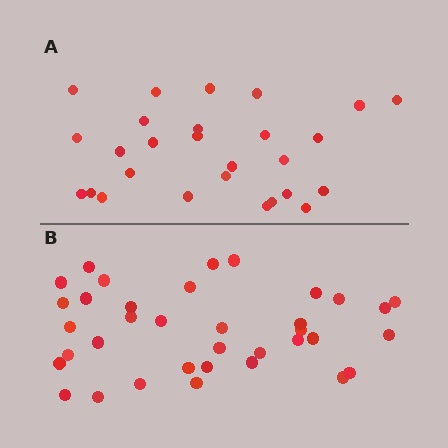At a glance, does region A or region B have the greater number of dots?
Region B (the bottom region) has more dots.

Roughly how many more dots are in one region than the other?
Region B has roughly 8 or so more dots than region A.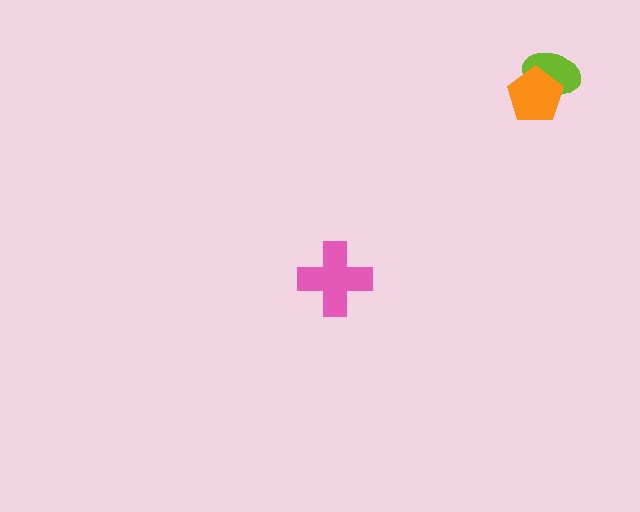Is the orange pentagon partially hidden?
No, no other shape covers it.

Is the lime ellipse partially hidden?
Yes, it is partially covered by another shape.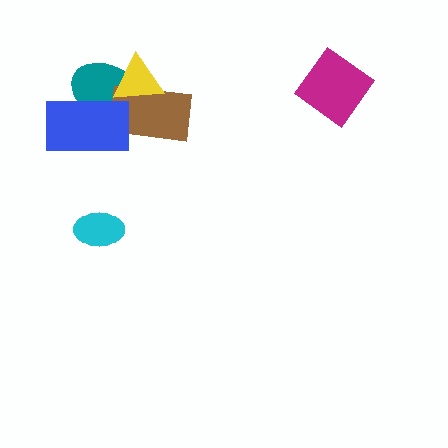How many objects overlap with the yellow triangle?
2 objects overlap with the yellow triangle.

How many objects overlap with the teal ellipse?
3 objects overlap with the teal ellipse.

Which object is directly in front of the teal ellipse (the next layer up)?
The brown rectangle is directly in front of the teal ellipse.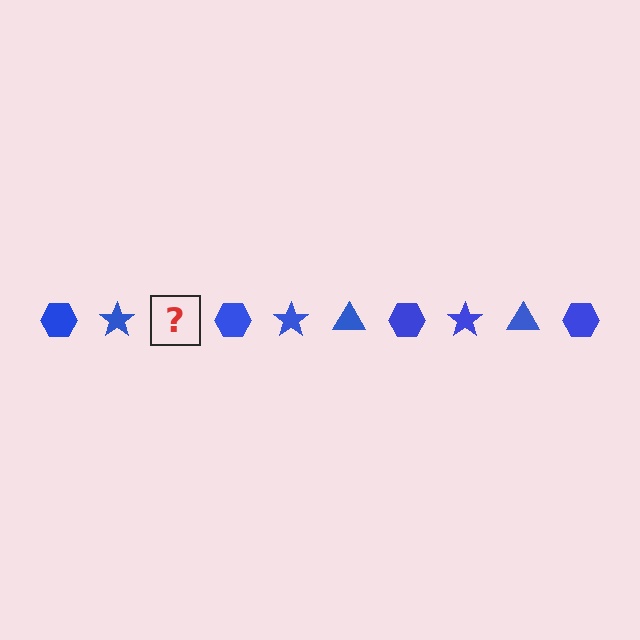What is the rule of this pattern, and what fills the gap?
The rule is that the pattern cycles through hexagon, star, triangle shapes in blue. The gap should be filled with a blue triangle.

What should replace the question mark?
The question mark should be replaced with a blue triangle.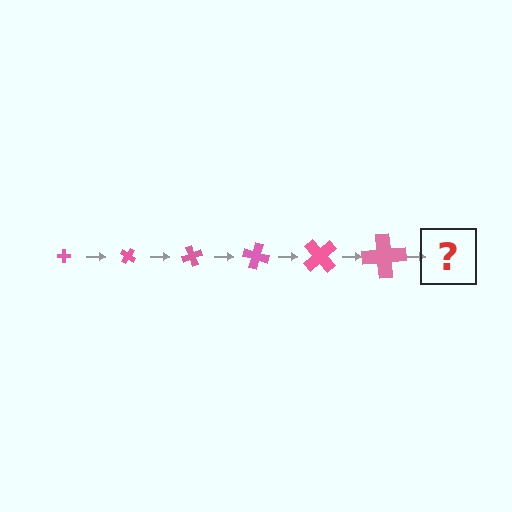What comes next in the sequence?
The next element should be a cross, larger than the previous one and rotated 210 degrees from the start.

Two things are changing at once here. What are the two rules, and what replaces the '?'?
The two rules are that the cross grows larger each step and it rotates 35 degrees each step. The '?' should be a cross, larger than the previous one and rotated 210 degrees from the start.